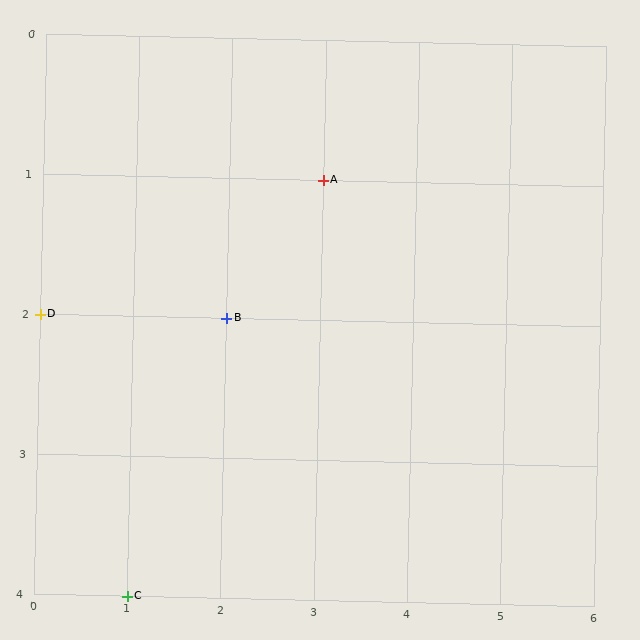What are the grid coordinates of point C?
Point C is at grid coordinates (1, 4).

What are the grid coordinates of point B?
Point B is at grid coordinates (2, 2).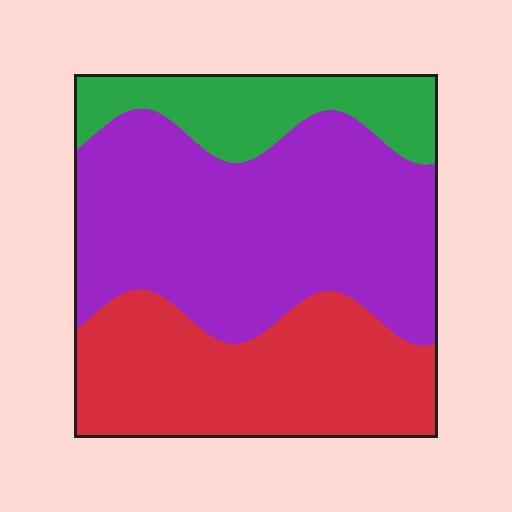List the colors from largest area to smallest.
From largest to smallest: purple, red, green.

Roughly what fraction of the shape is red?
Red covers about 35% of the shape.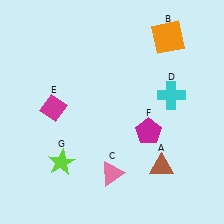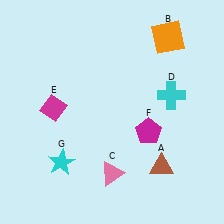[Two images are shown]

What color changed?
The star (G) changed from lime in Image 1 to cyan in Image 2.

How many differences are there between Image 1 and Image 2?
There is 1 difference between the two images.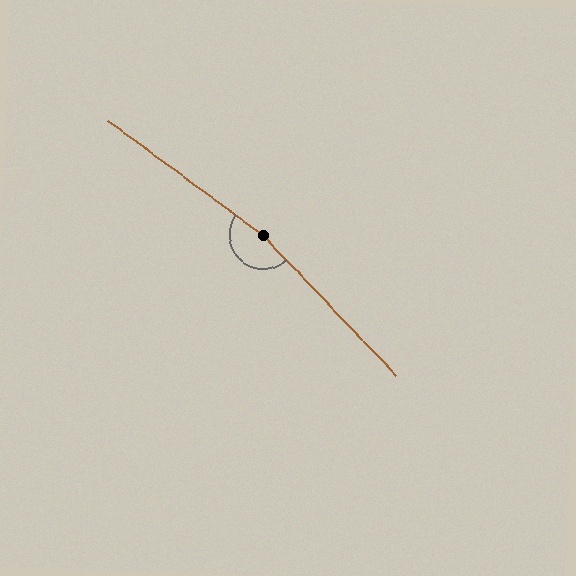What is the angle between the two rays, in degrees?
Approximately 170 degrees.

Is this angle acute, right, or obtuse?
It is obtuse.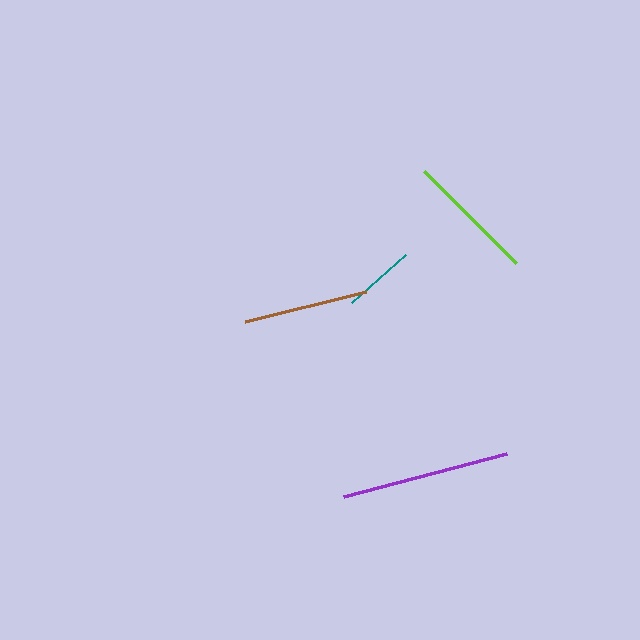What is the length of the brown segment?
The brown segment is approximately 124 pixels long.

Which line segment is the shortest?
The teal line is the shortest at approximately 72 pixels.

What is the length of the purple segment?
The purple segment is approximately 169 pixels long.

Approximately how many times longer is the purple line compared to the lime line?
The purple line is approximately 1.3 times the length of the lime line.